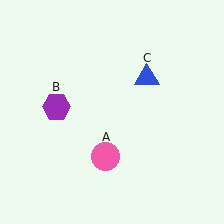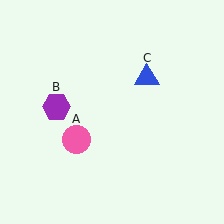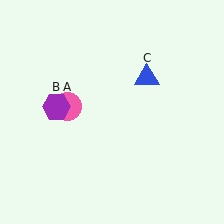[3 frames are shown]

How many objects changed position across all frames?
1 object changed position: pink circle (object A).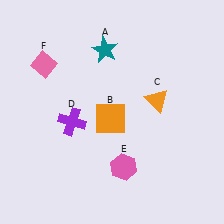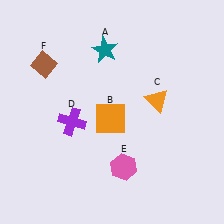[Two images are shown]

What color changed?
The diamond (F) changed from pink in Image 1 to brown in Image 2.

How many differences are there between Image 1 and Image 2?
There is 1 difference between the two images.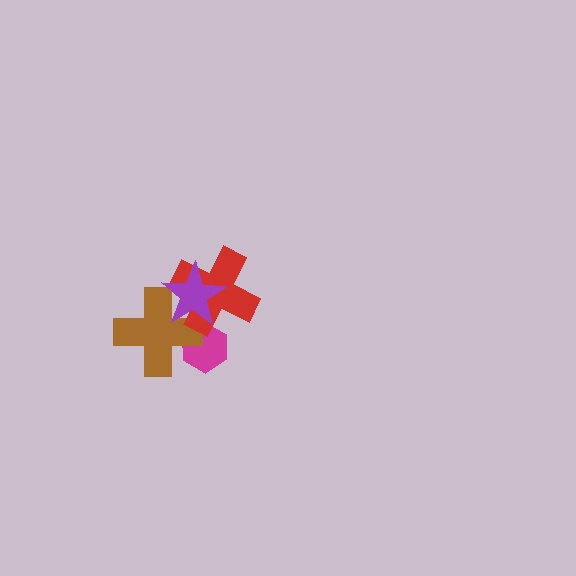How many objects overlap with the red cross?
3 objects overlap with the red cross.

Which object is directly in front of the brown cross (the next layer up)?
The red cross is directly in front of the brown cross.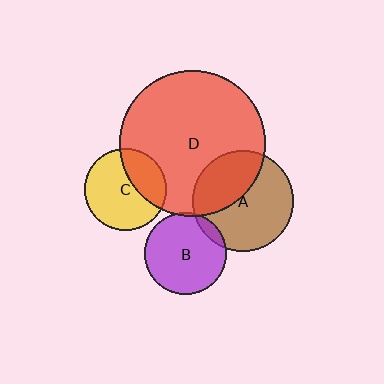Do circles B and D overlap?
Yes.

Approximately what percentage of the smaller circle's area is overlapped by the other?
Approximately 5%.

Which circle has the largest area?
Circle D (red).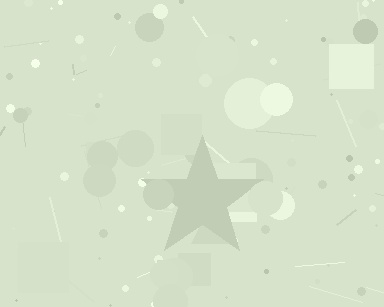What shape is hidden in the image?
A star is hidden in the image.